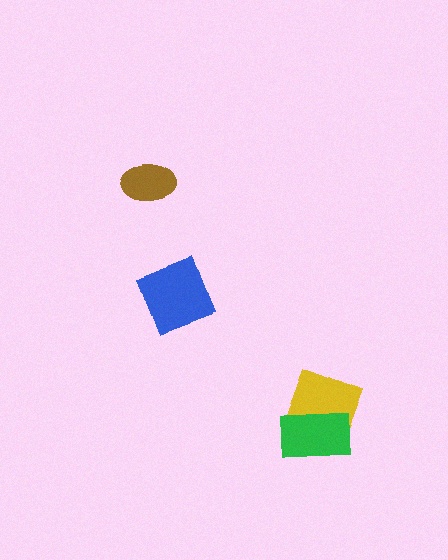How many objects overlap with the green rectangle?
1 object overlaps with the green rectangle.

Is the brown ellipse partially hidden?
No, no other shape covers it.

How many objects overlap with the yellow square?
1 object overlaps with the yellow square.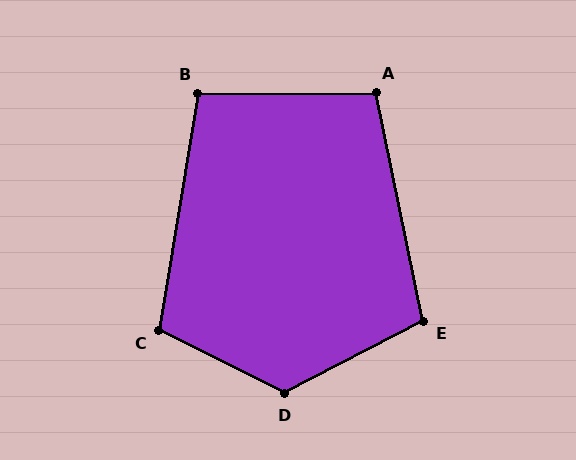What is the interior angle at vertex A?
Approximately 101 degrees (obtuse).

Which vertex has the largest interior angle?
D, at approximately 126 degrees.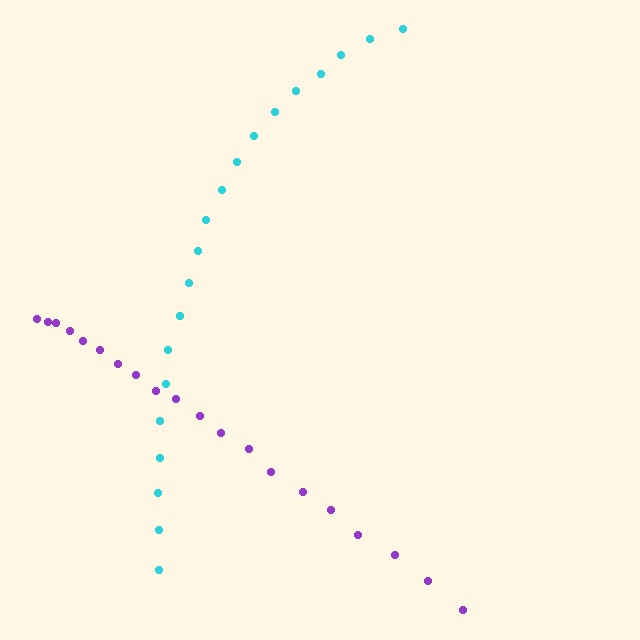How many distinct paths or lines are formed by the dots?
There are 2 distinct paths.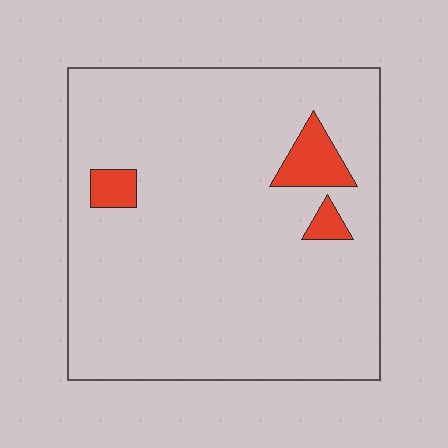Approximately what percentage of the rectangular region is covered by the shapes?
Approximately 5%.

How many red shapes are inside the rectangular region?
3.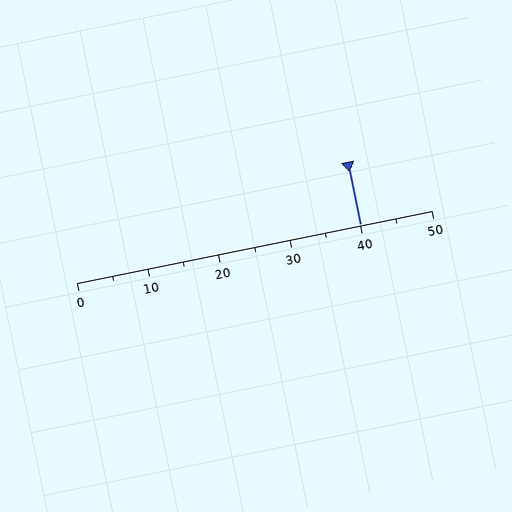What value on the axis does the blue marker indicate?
The marker indicates approximately 40.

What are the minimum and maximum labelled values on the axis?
The axis runs from 0 to 50.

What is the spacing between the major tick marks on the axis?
The major ticks are spaced 10 apart.